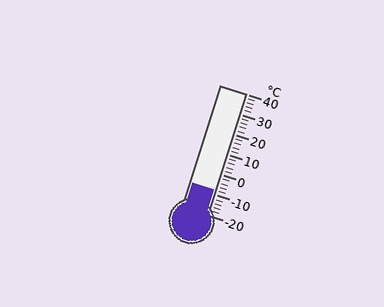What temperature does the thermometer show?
The thermometer shows approximately -8°C.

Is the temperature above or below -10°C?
The temperature is above -10°C.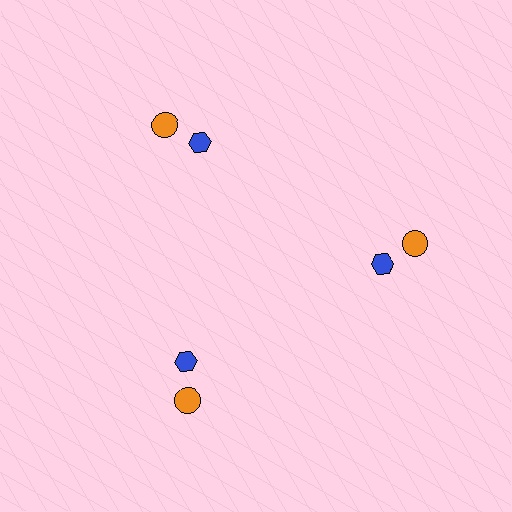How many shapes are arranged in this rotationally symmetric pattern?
There are 6 shapes, arranged in 3 groups of 2.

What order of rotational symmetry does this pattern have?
This pattern has 3-fold rotational symmetry.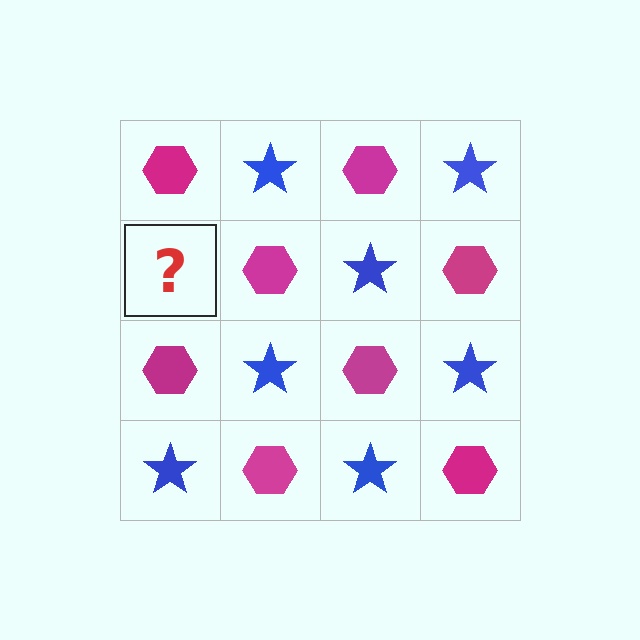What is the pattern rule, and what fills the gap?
The rule is that it alternates magenta hexagon and blue star in a checkerboard pattern. The gap should be filled with a blue star.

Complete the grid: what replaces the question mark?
The question mark should be replaced with a blue star.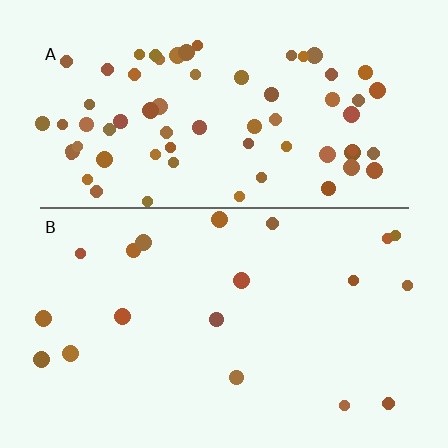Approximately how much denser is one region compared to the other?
Approximately 3.6× — region A over region B.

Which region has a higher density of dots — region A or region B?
A (the top).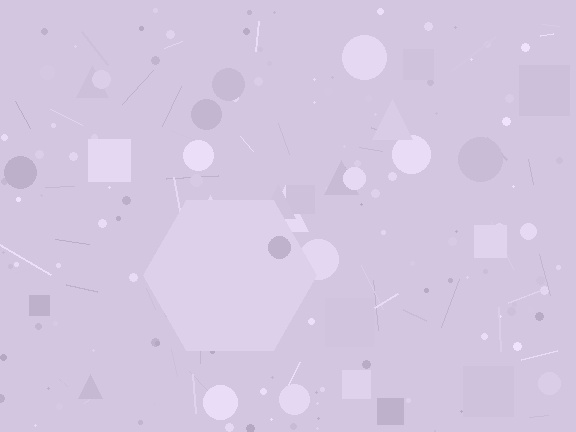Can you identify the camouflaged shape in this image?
The camouflaged shape is a hexagon.